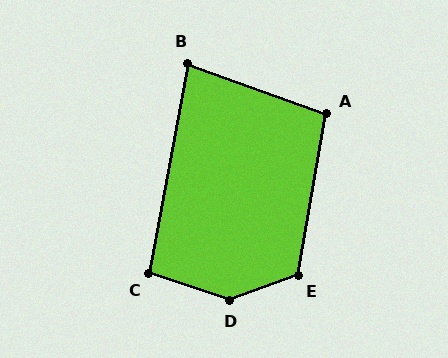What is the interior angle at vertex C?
Approximately 97 degrees (obtuse).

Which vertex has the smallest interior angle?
B, at approximately 81 degrees.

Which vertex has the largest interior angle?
D, at approximately 142 degrees.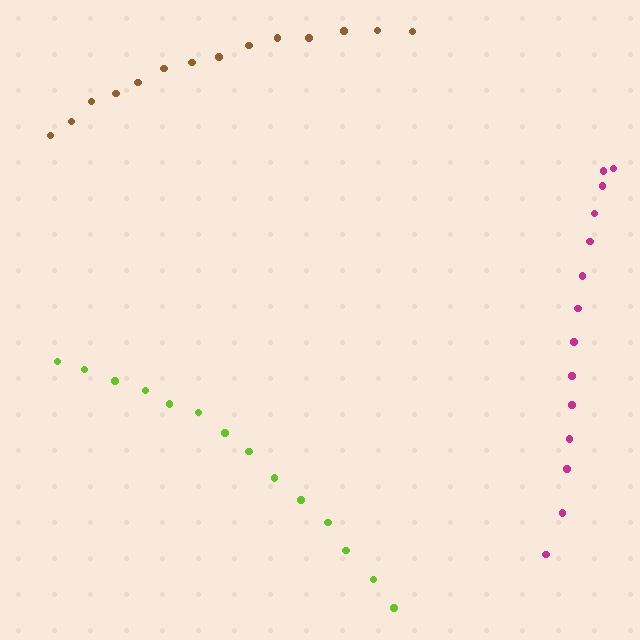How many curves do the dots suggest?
There are 3 distinct paths.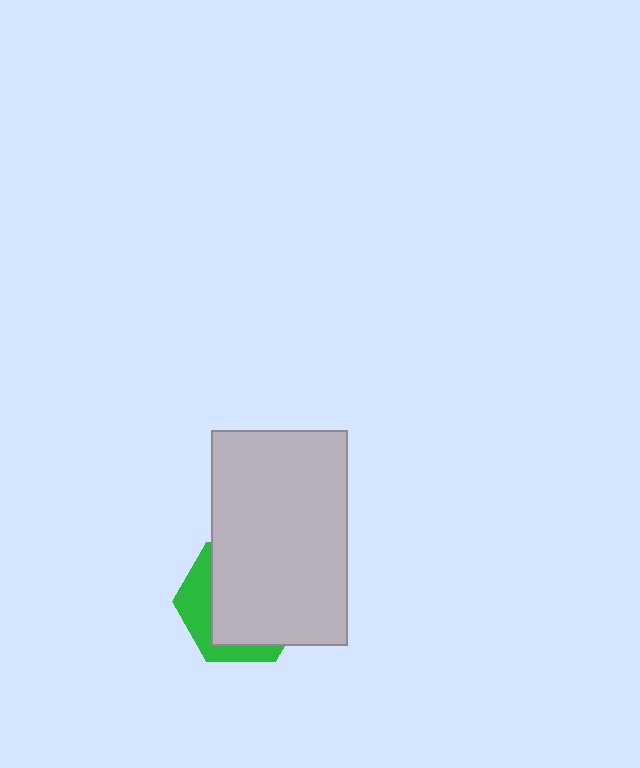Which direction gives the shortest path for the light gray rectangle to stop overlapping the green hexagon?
Moving toward the upper-right gives the shortest separation.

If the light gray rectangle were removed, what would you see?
You would see the complete green hexagon.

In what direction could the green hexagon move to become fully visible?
The green hexagon could move toward the lower-left. That would shift it out from behind the light gray rectangle entirely.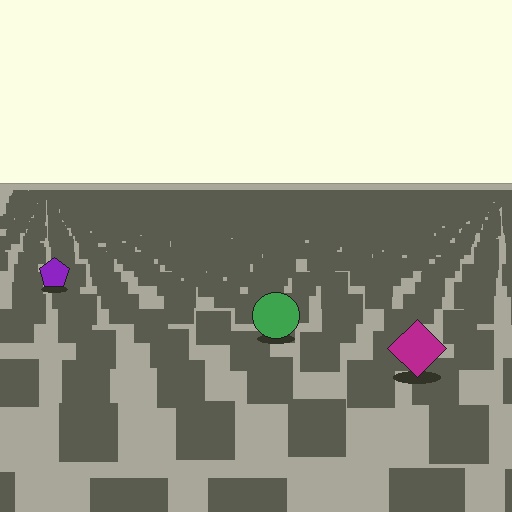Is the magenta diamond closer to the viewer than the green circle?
Yes. The magenta diamond is closer — you can tell from the texture gradient: the ground texture is coarser near it.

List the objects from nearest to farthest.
From nearest to farthest: the magenta diamond, the green circle, the purple pentagon.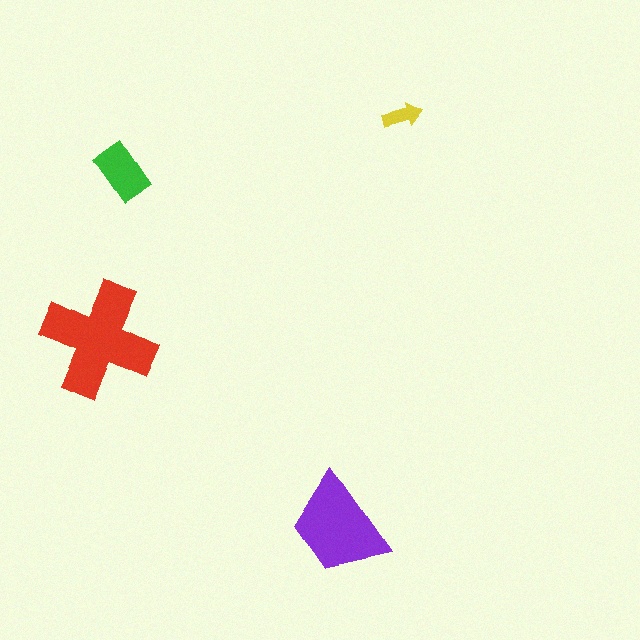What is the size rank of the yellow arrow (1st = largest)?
4th.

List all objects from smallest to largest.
The yellow arrow, the green rectangle, the purple trapezoid, the red cross.